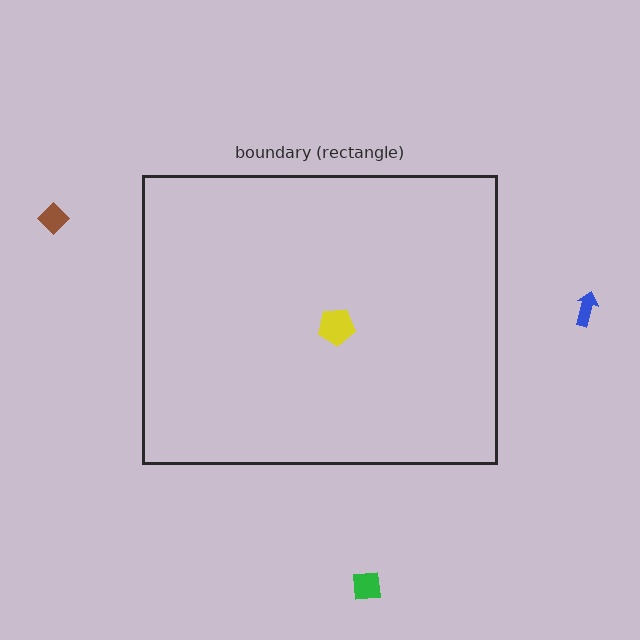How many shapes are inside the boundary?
1 inside, 3 outside.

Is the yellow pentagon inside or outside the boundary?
Inside.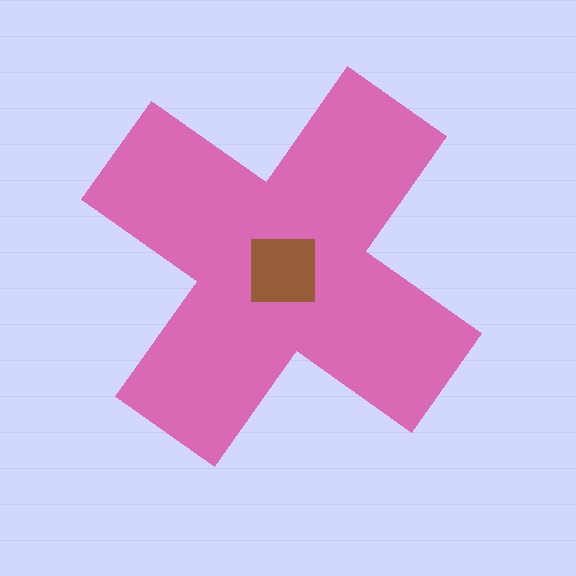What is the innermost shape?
The brown square.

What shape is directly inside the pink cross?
The brown square.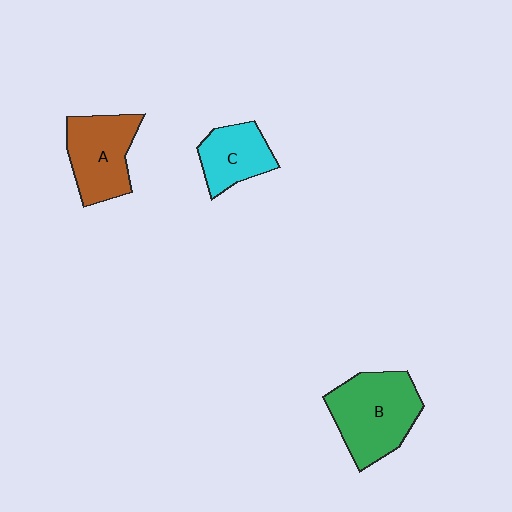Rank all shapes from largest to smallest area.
From largest to smallest: B (green), A (brown), C (cyan).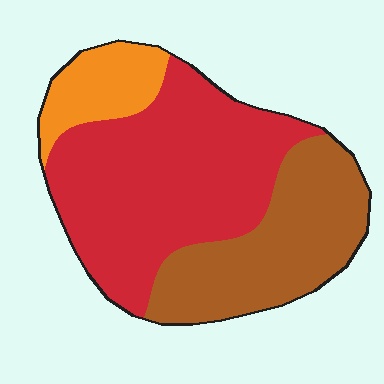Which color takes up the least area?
Orange, at roughly 15%.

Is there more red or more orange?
Red.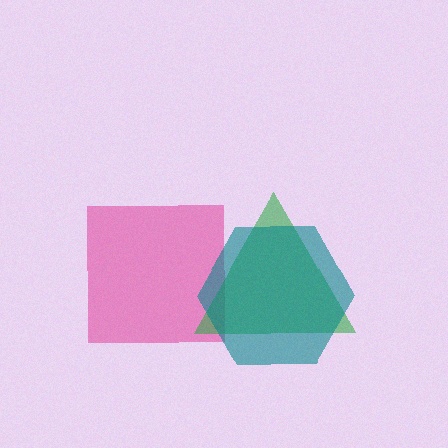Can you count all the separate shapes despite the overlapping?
Yes, there are 3 separate shapes.